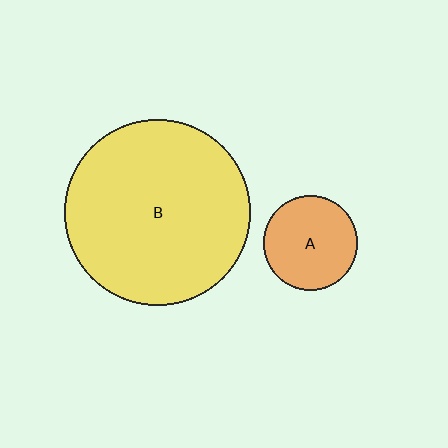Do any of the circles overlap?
No, none of the circles overlap.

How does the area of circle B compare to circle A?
Approximately 3.9 times.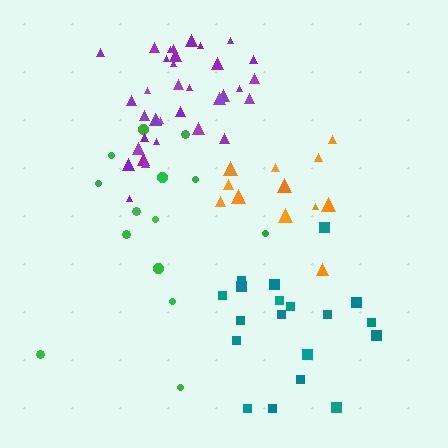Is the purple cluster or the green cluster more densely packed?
Purple.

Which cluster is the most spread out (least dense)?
Green.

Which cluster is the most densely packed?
Purple.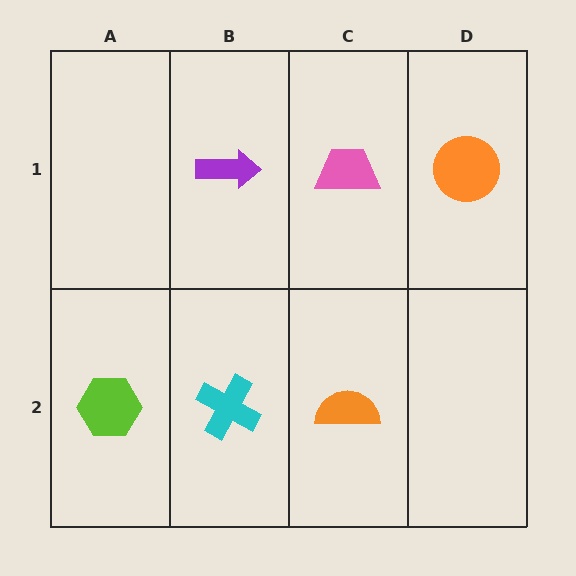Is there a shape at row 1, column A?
No, that cell is empty.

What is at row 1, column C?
A pink trapezoid.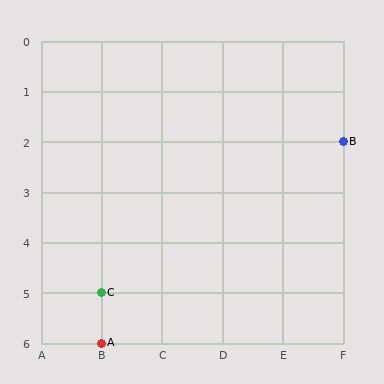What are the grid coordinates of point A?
Point A is at grid coordinates (B, 6).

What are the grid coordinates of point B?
Point B is at grid coordinates (F, 2).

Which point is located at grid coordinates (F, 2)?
Point B is at (F, 2).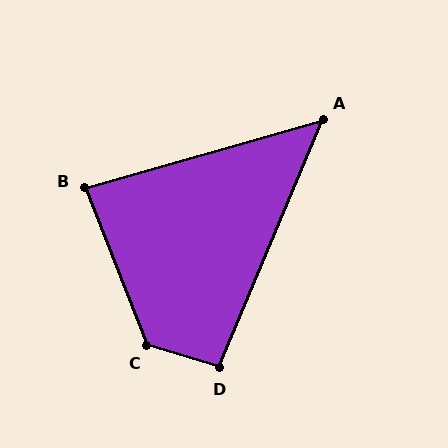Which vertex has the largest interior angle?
C, at approximately 129 degrees.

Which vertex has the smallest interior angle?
A, at approximately 51 degrees.